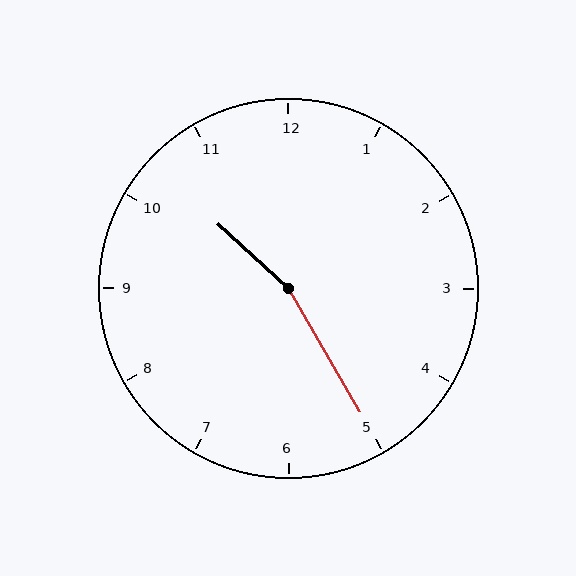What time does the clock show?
10:25.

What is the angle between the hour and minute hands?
Approximately 162 degrees.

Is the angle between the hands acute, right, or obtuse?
It is obtuse.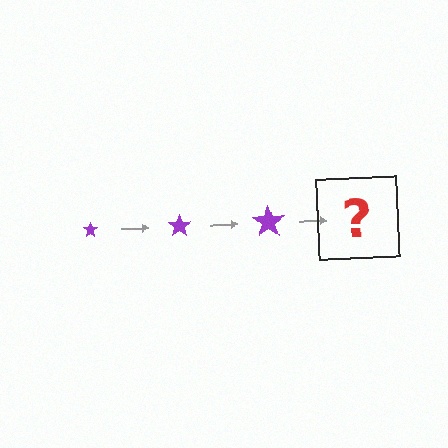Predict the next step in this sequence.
The next step is a purple star, larger than the previous one.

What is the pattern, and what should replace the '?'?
The pattern is that the star gets progressively larger each step. The '?' should be a purple star, larger than the previous one.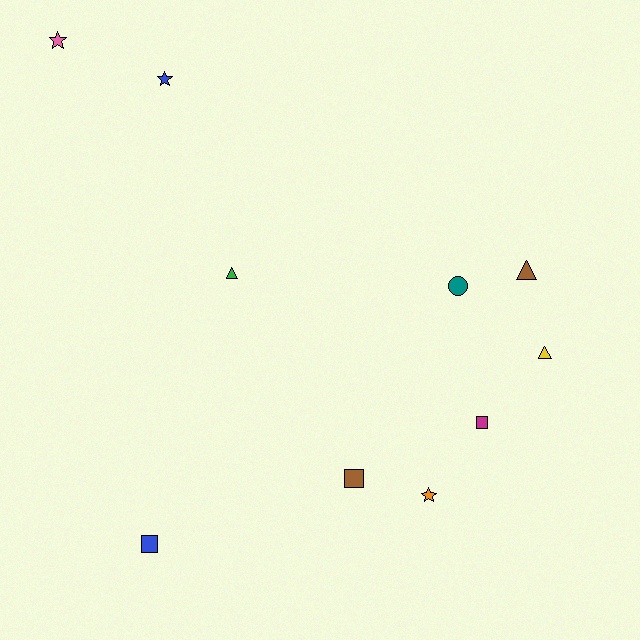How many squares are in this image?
There are 3 squares.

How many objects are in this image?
There are 10 objects.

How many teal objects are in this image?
There is 1 teal object.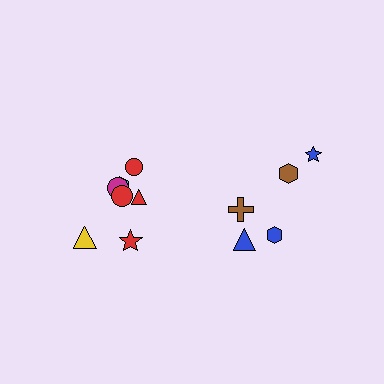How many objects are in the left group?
There are 7 objects.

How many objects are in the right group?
There are 5 objects.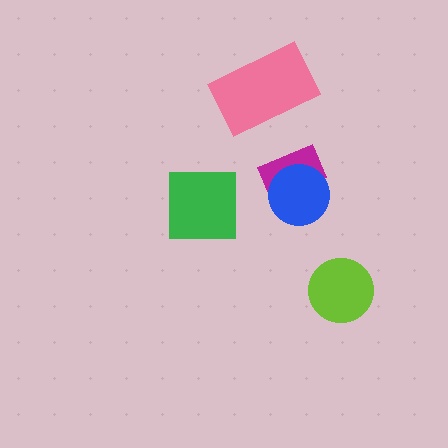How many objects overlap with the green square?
0 objects overlap with the green square.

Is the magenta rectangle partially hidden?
Yes, it is partially covered by another shape.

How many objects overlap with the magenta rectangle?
1 object overlaps with the magenta rectangle.